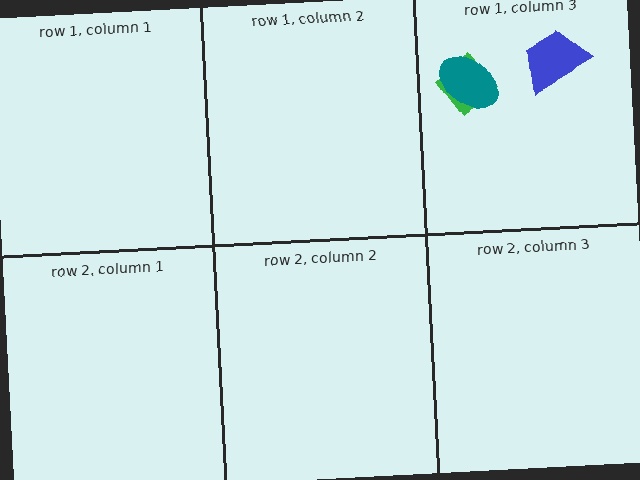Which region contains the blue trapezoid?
The row 1, column 3 region.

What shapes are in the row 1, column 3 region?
The green diamond, the teal ellipse, the blue trapezoid.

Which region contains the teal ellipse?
The row 1, column 3 region.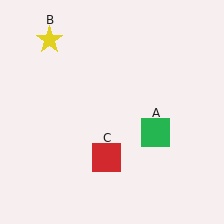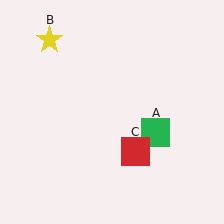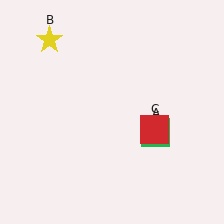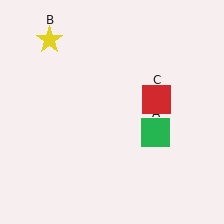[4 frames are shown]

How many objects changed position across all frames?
1 object changed position: red square (object C).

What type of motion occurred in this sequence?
The red square (object C) rotated counterclockwise around the center of the scene.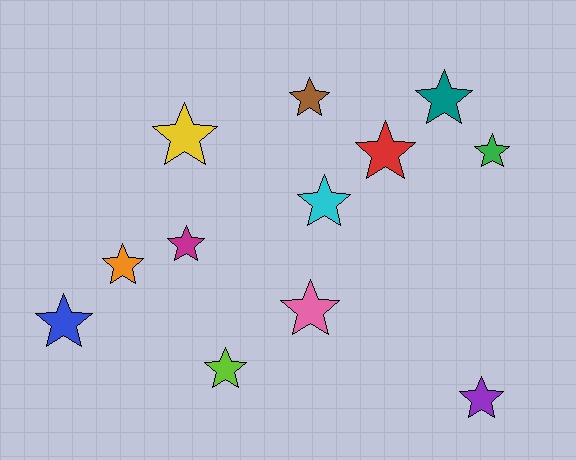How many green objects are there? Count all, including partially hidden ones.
There is 1 green object.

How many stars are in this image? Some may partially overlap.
There are 12 stars.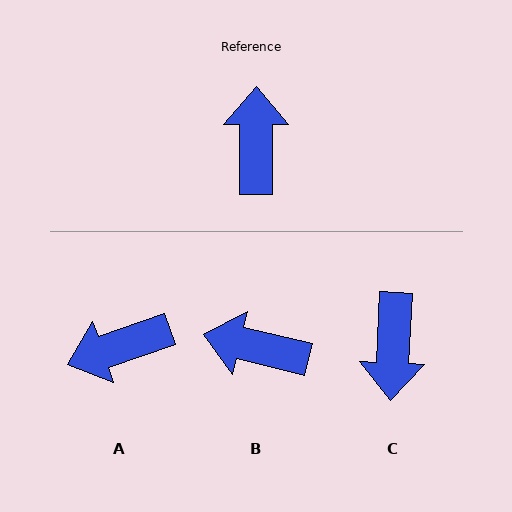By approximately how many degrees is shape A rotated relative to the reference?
Approximately 109 degrees counter-clockwise.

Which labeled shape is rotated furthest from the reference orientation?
C, about 177 degrees away.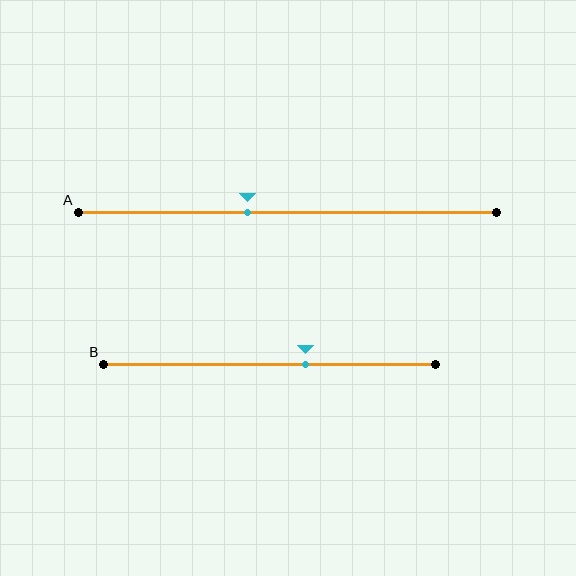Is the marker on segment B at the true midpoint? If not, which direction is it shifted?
No, the marker on segment B is shifted to the right by about 11% of the segment length.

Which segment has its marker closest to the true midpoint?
Segment A has its marker closest to the true midpoint.